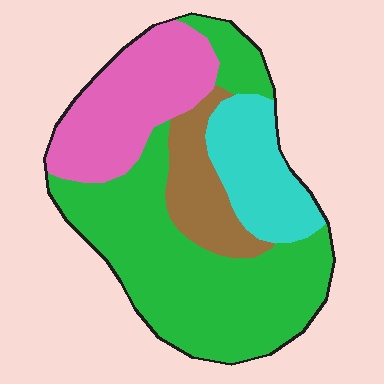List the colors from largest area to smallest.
From largest to smallest: green, pink, cyan, brown.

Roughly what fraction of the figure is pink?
Pink takes up about one quarter (1/4) of the figure.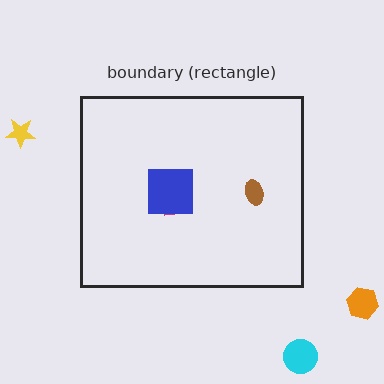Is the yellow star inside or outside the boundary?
Outside.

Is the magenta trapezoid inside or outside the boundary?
Inside.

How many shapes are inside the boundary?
3 inside, 3 outside.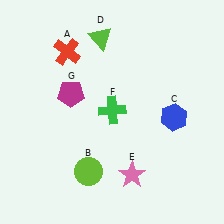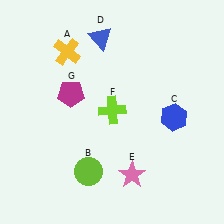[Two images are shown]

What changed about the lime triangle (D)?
In Image 1, D is lime. In Image 2, it changed to blue.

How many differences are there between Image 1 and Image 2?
There are 3 differences between the two images.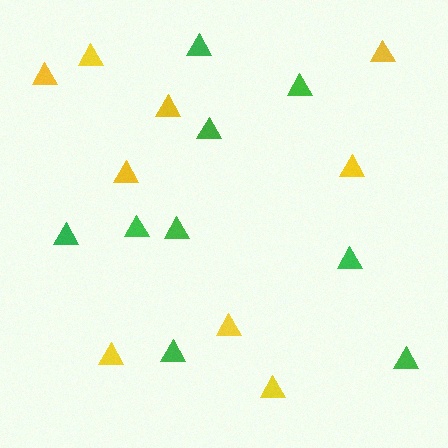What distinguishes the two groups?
There are 2 groups: one group of yellow triangles (9) and one group of green triangles (9).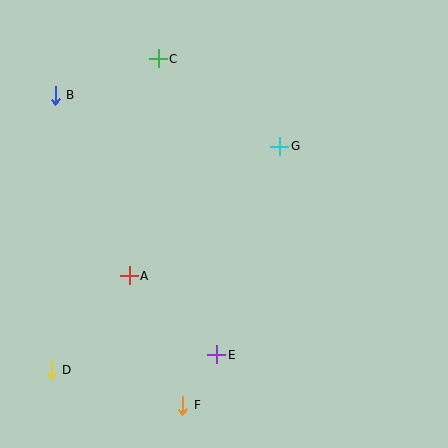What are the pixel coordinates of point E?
Point E is at (217, 355).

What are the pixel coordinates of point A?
Point A is at (129, 276).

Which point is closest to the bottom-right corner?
Point E is closest to the bottom-right corner.